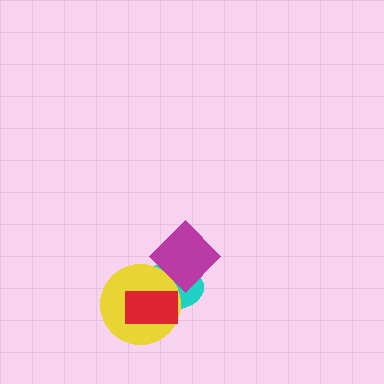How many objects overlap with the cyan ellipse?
3 objects overlap with the cyan ellipse.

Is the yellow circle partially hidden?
Yes, it is partially covered by another shape.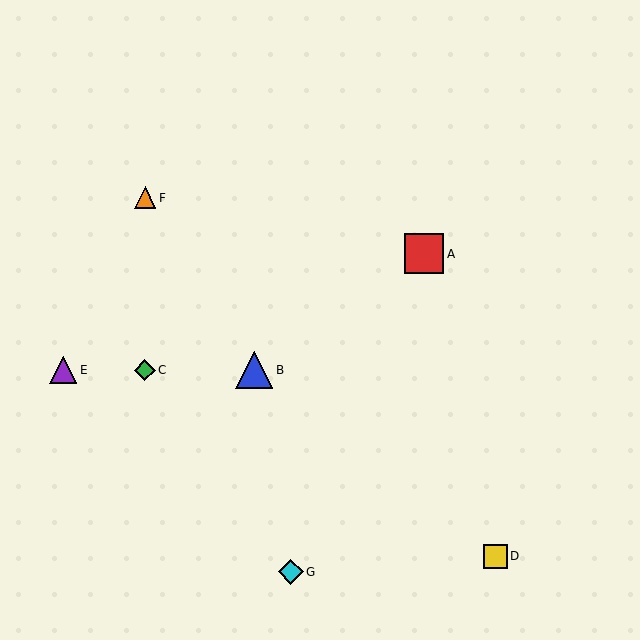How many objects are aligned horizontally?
3 objects (B, C, E) are aligned horizontally.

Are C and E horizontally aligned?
Yes, both are at y≈370.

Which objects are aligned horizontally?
Objects B, C, E are aligned horizontally.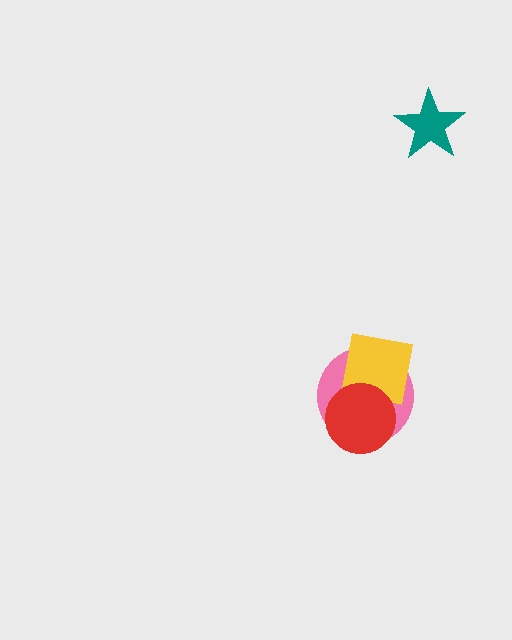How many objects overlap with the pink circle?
2 objects overlap with the pink circle.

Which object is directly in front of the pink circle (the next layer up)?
The yellow square is directly in front of the pink circle.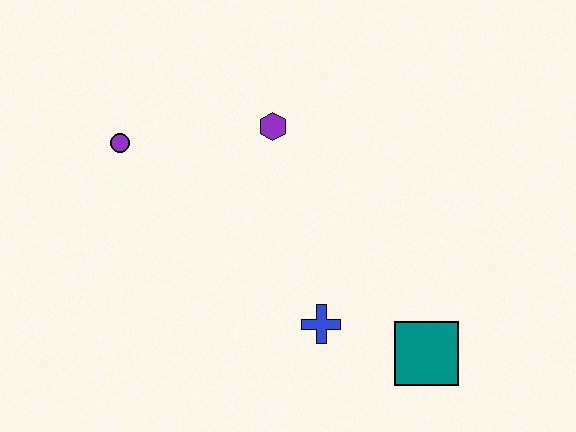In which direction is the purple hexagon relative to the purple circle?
The purple hexagon is to the right of the purple circle.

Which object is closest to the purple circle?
The purple hexagon is closest to the purple circle.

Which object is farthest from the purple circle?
The teal square is farthest from the purple circle.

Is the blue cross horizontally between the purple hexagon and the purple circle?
No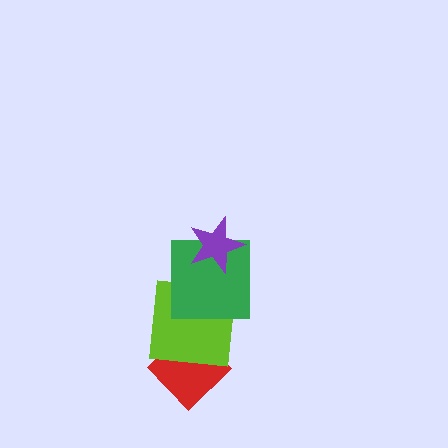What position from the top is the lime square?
The lime square is 3rd from the top.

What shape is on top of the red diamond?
The lime square is on top of the red diamond.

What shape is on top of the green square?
The purple star is on top of the green square.